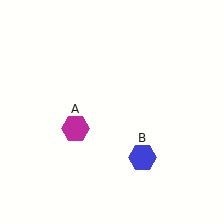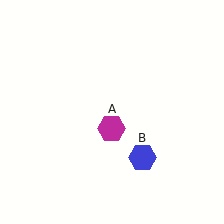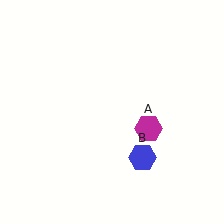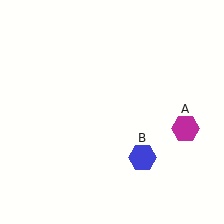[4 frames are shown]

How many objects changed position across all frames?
1 object changed position: magenta hexagon (object A).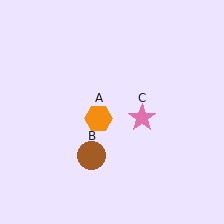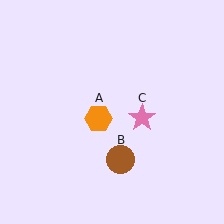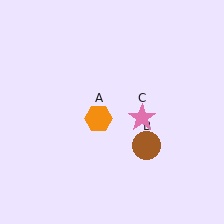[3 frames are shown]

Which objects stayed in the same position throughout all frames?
Orange hexagon (object A) and pink star (object C) remained stationary.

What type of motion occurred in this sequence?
The brown circle (object B) rotated counterclockwise around the center of the scene.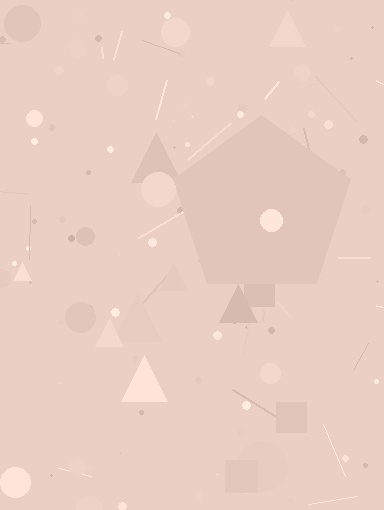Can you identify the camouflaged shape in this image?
The camouflaged shape is a pentagon.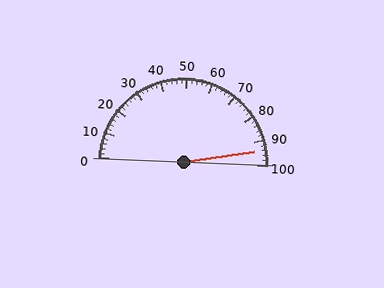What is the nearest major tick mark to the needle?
The nearest major tick mark is 90.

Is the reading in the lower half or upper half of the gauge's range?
The reading is in the upper half of the range (0 to 100).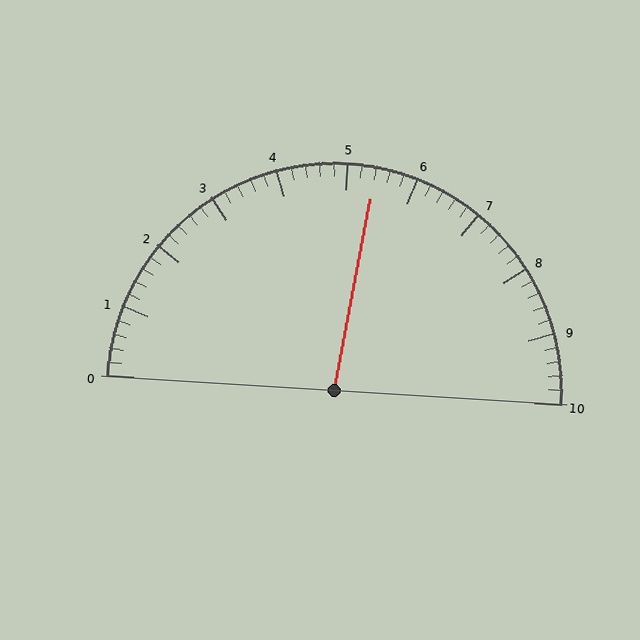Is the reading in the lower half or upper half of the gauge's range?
The reading is in the upper half of the range (0 to 10).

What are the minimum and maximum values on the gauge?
The gauge ranges from 0 to 10.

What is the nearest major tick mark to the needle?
The nearest major tick mark is 5.